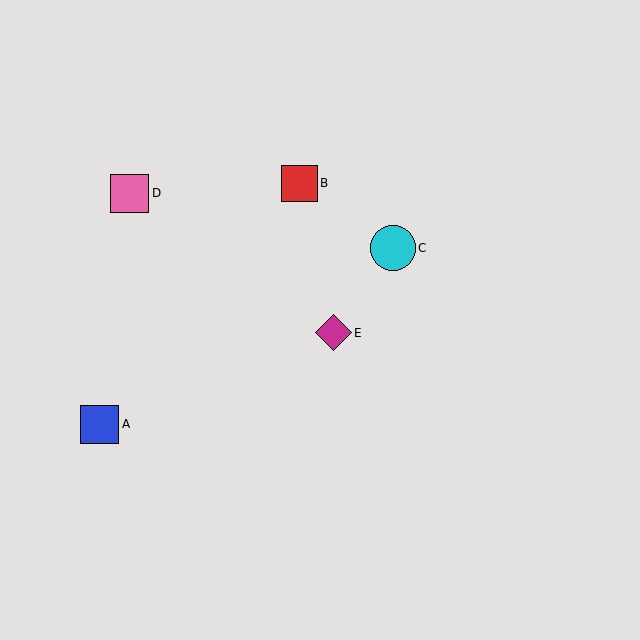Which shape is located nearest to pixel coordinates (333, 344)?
The magenta diamond (labeled E) at (334, 333) is nearest to that location.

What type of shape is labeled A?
Shape A is a blue square.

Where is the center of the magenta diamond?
The center of the magenta diamond is at (334, 333).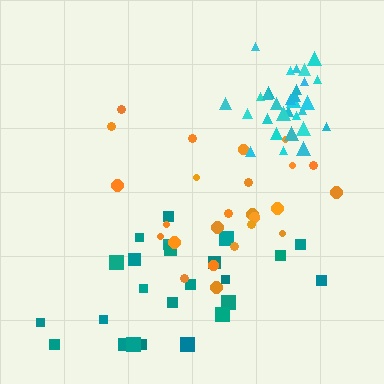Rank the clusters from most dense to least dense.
cyan, orange, teal.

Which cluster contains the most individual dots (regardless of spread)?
Cyan (30).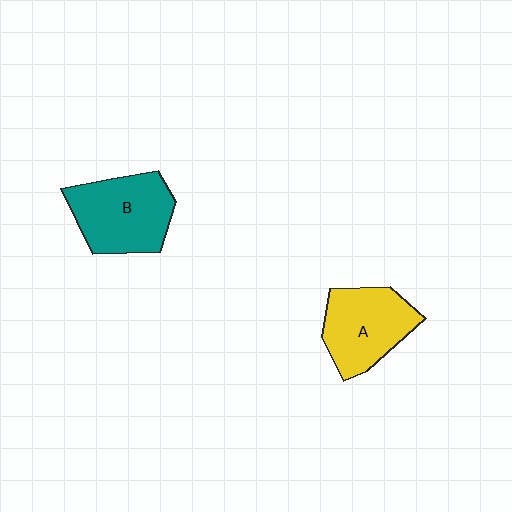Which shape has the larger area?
Shape B (teal).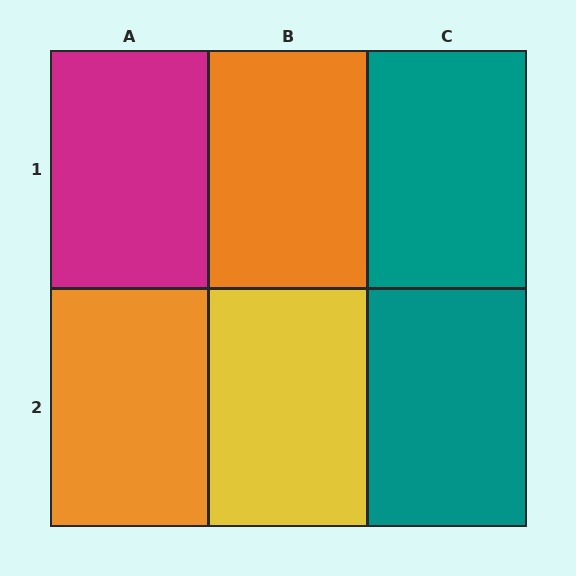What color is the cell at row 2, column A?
Orange.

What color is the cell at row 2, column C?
Teal.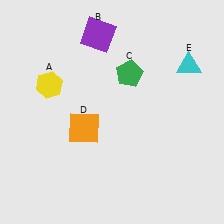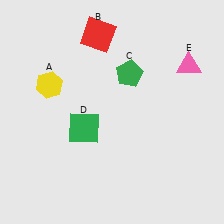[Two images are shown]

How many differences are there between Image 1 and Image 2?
There are 3 differences between the two images.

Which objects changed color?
B changed from purple to red. D changed from orange to green. E changed from cyan to pink.